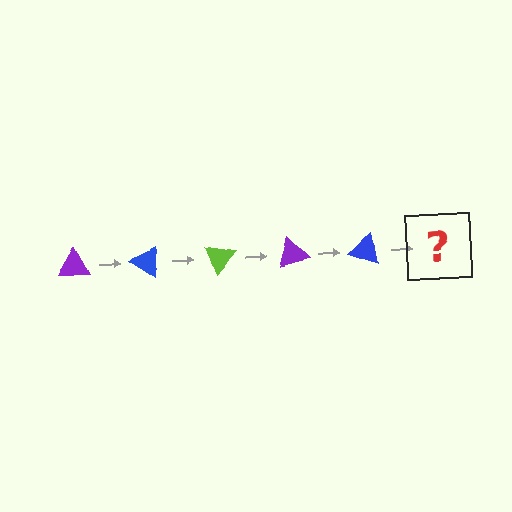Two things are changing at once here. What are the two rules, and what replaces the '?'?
The two rules are that it rotates 35 degrees each step and the color cycles through purple, blue, and lime. The '?' should be a lime triangle, rotated 175 degrees from the start.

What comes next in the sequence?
The next element should be a lime triangle, rotated 175 degrees from the start.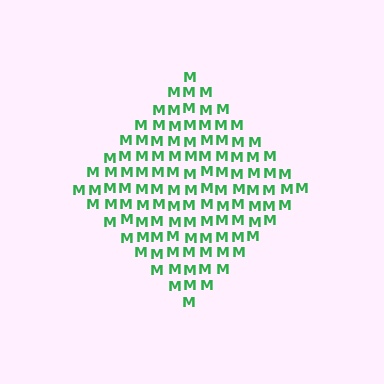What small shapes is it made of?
It is made of small letter M's.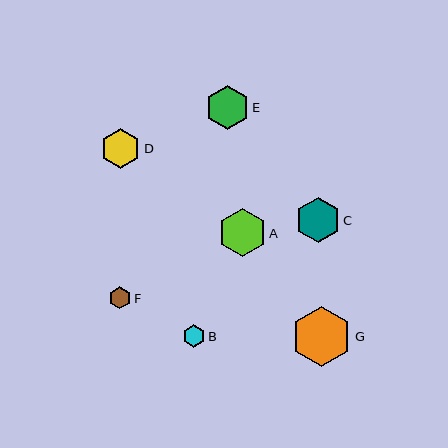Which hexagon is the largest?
Hexagon G is the largest with a size of approximately 60 pixels.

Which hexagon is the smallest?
Hexagon F is the smallest with a size of approximately 22 pixels.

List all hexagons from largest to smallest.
From largest to smallest: G, A, C, E, D, B, F.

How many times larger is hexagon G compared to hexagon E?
Hexagon G is approximately 1.4 times the size of hexagon E.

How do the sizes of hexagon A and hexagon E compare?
Hexagon A and hexagon E are approximately the same size.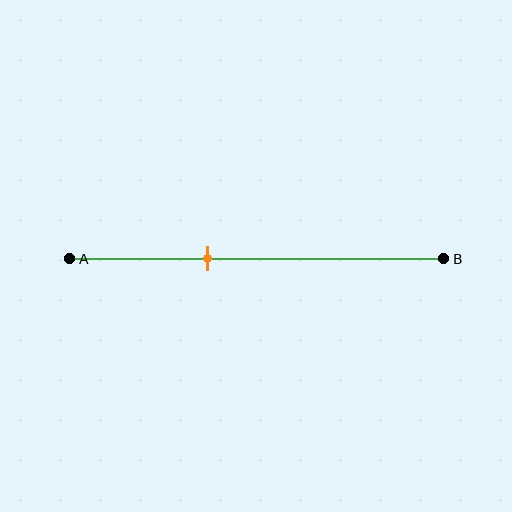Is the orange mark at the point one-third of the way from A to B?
No, the mark is at about 35% from A, not at the 33% one-third point.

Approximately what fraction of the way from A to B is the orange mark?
The orange mark is approximately 35% of the way from A to B.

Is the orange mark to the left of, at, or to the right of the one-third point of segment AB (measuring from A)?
The orange mark is to the right of the one-third point of segment AB.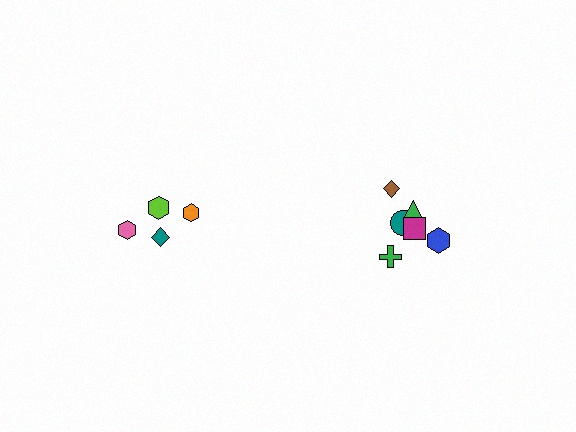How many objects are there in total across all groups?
There are 10 objects.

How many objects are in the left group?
There are 4 objects.